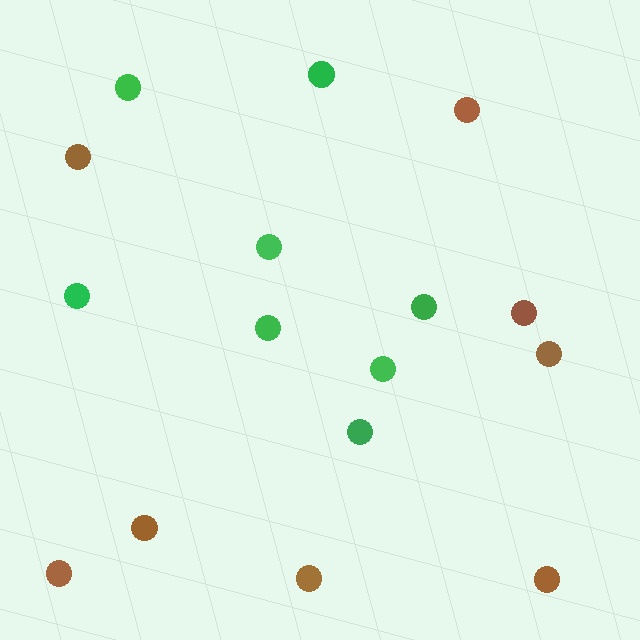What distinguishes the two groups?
There are 2 groups: one group of brown circles (8) and one group of green circles (8).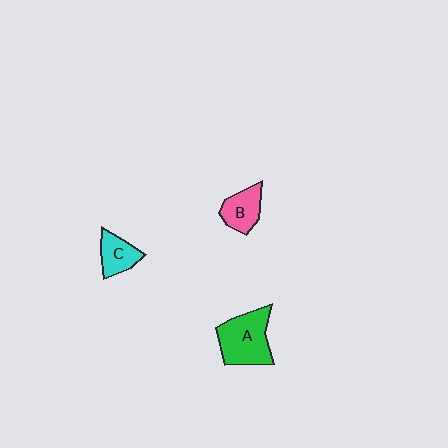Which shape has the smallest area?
Shape C (cyan).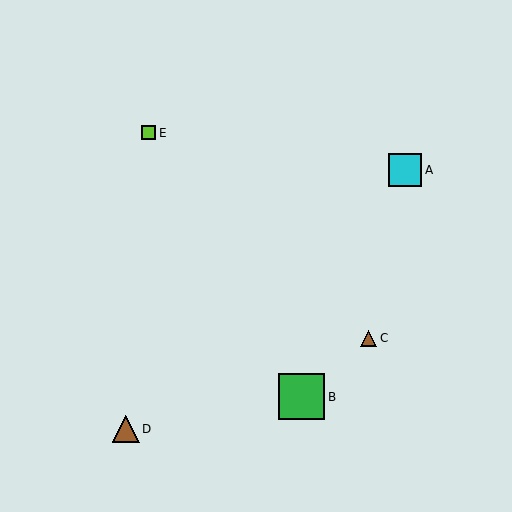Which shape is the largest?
The green square (labeled B) is the largest.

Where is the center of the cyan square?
The center of the cyan square is at (405, 170).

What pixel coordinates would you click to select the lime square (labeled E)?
Click at (149, 133) to select the lime square E.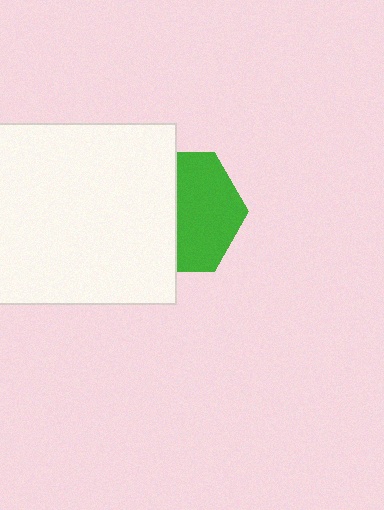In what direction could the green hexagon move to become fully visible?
The green hexagon could move right. That would shift it out from behind the white square entirely.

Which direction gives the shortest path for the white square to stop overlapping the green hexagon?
Moving left gives the shortest separation.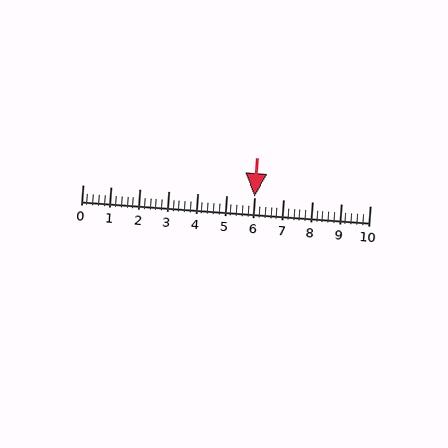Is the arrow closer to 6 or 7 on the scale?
The arrow is closer to 6.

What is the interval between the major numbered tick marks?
The major tick marks are spaced 1 units apart.